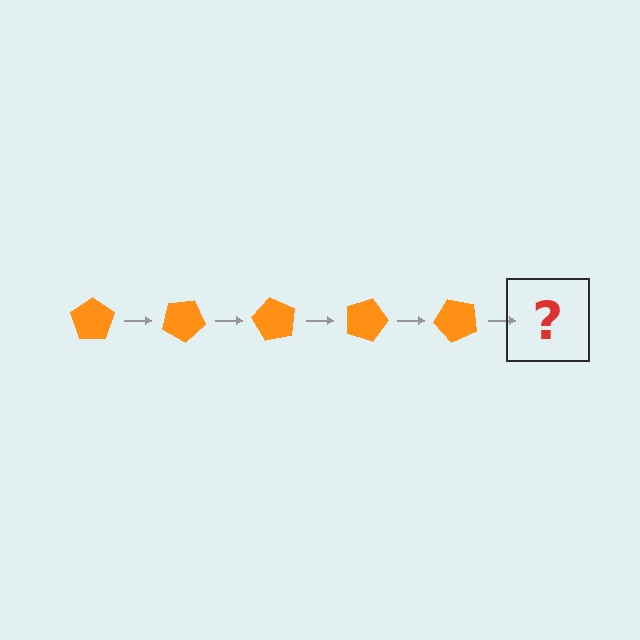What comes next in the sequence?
The next element should be an orange pentagon rotated 150 degrees.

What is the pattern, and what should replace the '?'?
The pattern is that the pentagon rotates 30 degrees each step. The '?' should be an orange pentagon rotated 150 degrees.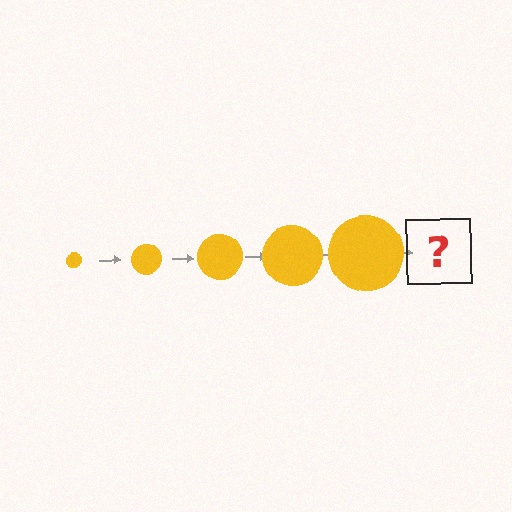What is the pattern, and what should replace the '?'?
The pattern is that the circle gets progressively larger each step. The '?' should be a yellow circle, larger than the previous one.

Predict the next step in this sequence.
The next step is a yellow circle, larger than the previous one.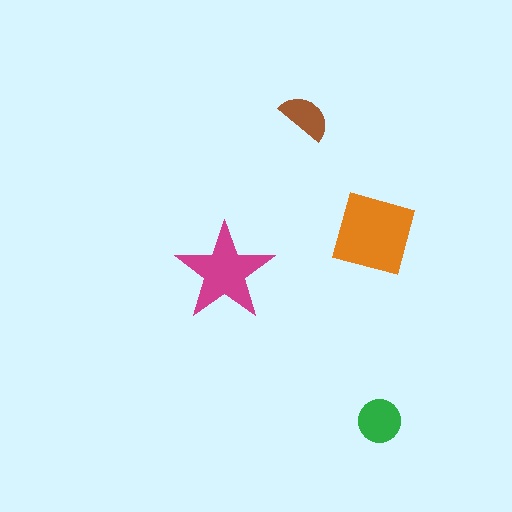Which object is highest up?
The brown semicircle is topmost.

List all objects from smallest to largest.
The brown semicircle, the green circle, the magenta star, the orange diamond.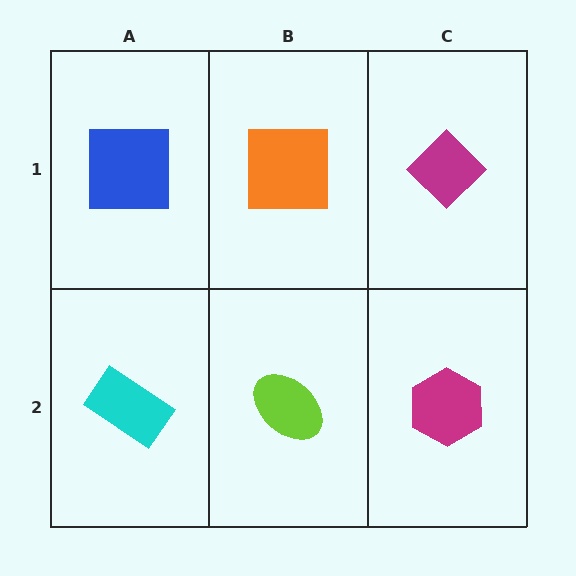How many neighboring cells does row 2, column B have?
3.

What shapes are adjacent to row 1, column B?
A lime ellipse (row 2, column B), a blue square (row 1, column A), a magenta diamond (row 1, column C).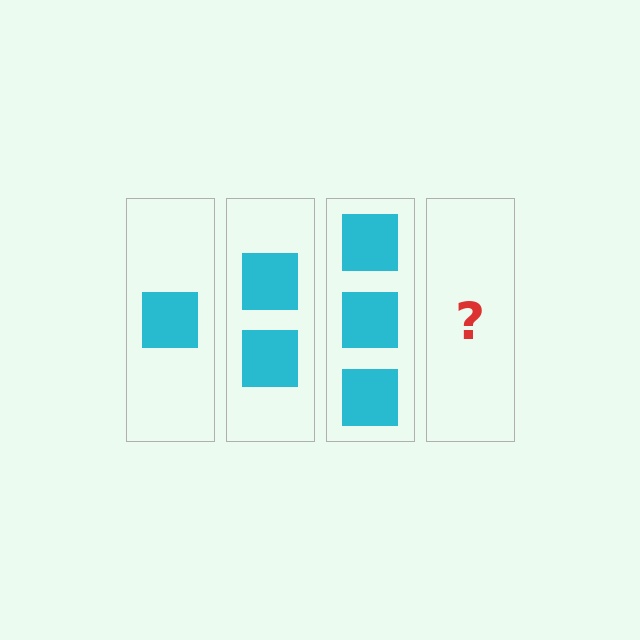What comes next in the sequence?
The next element should be 4 squares.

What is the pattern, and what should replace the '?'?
The pattern is that each step adds one more square. The '?' should be 4 squares.